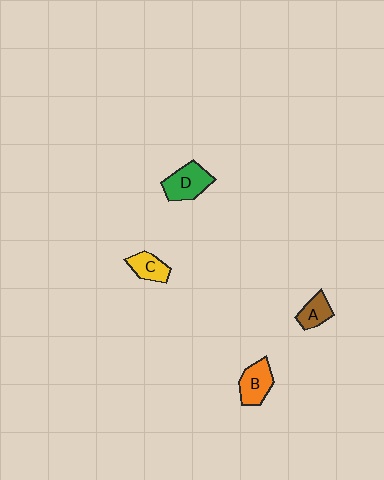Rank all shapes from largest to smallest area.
From largest to smallest: D (green), B (orange), C (yellow), A (brown).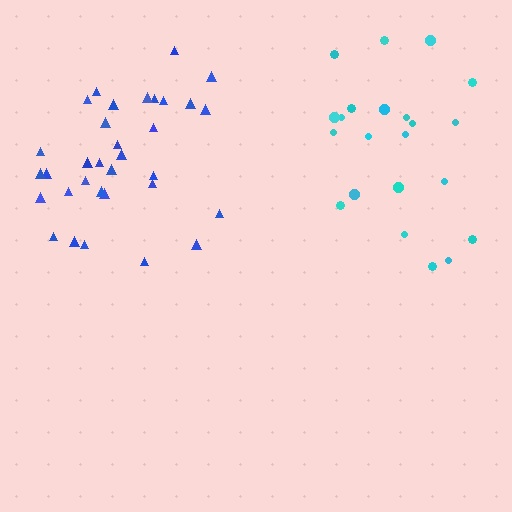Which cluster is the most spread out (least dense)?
Cyan.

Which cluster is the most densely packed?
Blue.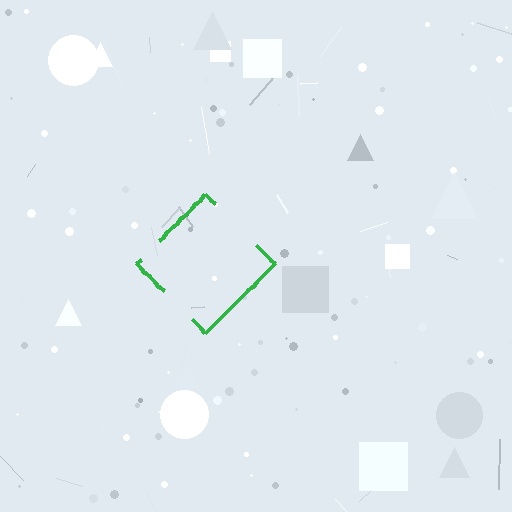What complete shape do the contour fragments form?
The contour fragments form a diamond.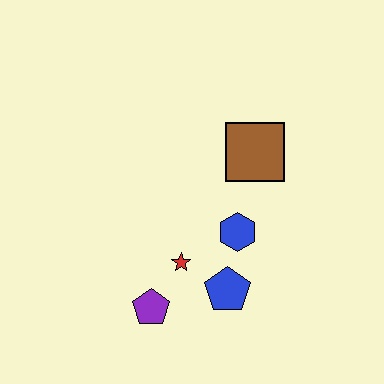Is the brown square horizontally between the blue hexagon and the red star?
No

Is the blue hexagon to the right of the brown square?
No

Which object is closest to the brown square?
The blue hexagon is closest to the brown square.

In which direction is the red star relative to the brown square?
The red star is below the brown square.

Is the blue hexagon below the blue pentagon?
No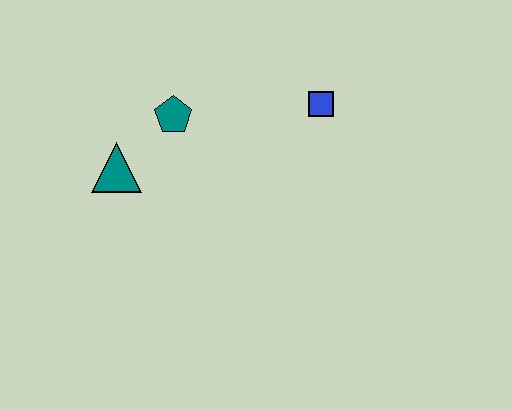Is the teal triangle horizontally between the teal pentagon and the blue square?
No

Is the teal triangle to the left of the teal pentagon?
Yes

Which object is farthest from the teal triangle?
The blue square is farthest from the teal triangle.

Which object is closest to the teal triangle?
The teal pentagon is closest to the teal triangle.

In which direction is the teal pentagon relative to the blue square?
The teal pentagon is to the left of the blue square.